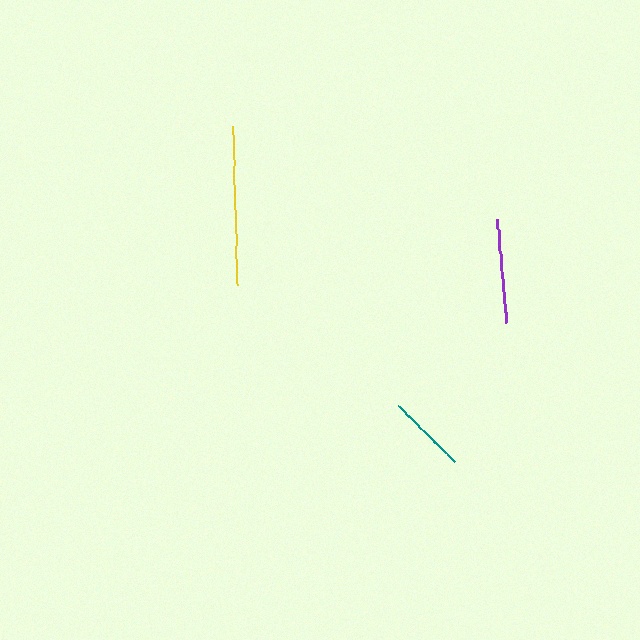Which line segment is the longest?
The yellow line is the longest at approximately 159 pixels.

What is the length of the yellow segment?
The yellow segment is approximately 159 pixels long.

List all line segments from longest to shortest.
From longest to shortest: yellow, purple, teal.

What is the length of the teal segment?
The teal segment is approximately 79 pixels long.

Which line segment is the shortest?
The teal line is the shortest at approximately 79 pixels.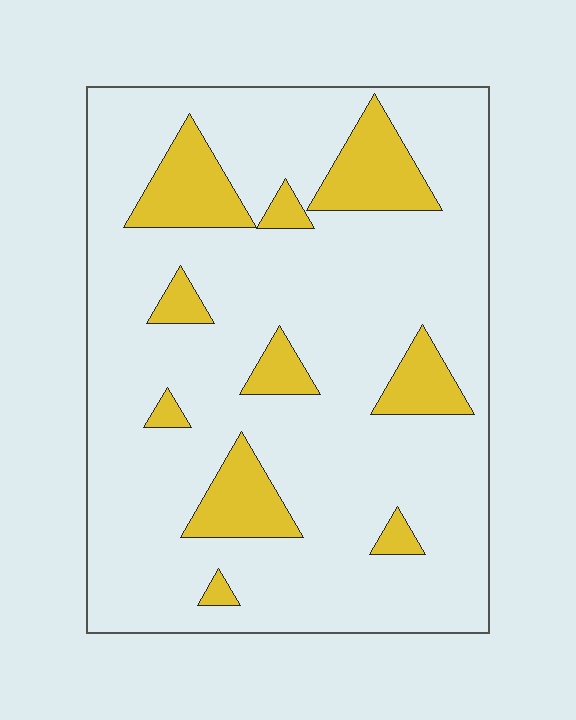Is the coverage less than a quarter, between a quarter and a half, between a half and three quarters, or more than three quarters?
Less than a quarter.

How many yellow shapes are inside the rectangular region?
10.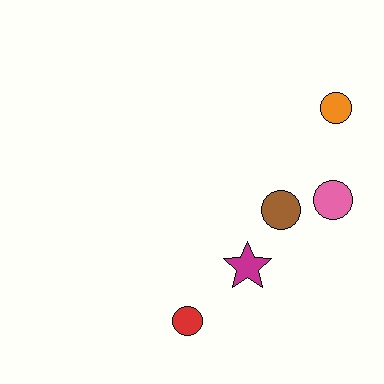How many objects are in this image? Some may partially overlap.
There are 5 objects.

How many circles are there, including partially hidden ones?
There are 4 circles.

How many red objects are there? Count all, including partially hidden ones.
There is 1 red object.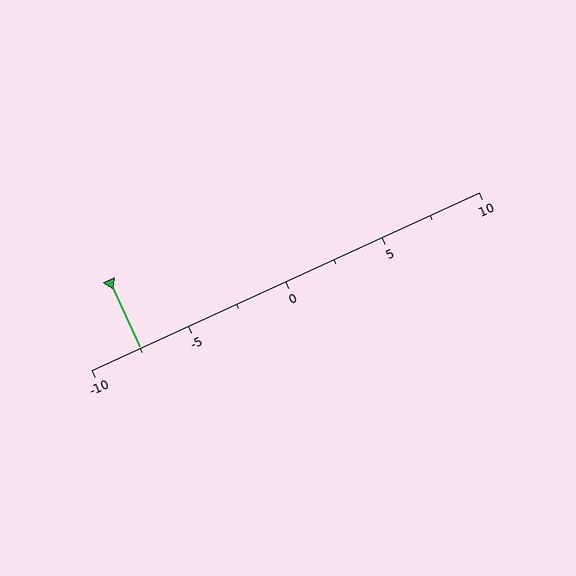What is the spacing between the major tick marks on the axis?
The major ticks are spaced 5 apart.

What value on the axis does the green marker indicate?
The marker indicates approximately -7.5.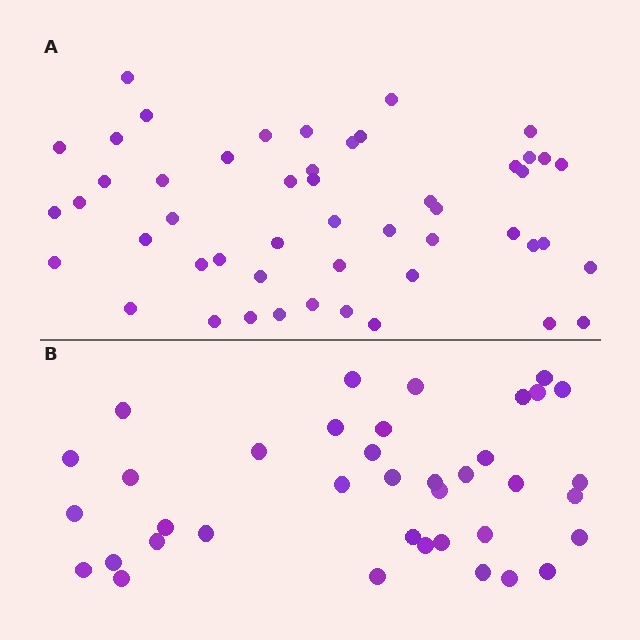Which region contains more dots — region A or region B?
Region A (the top region) has more dots.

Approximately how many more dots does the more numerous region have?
Region A has roughly 12 or so more dots than region B.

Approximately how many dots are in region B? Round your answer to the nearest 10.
About 40 dots. (The exact count is 38, which rounds to 40.)